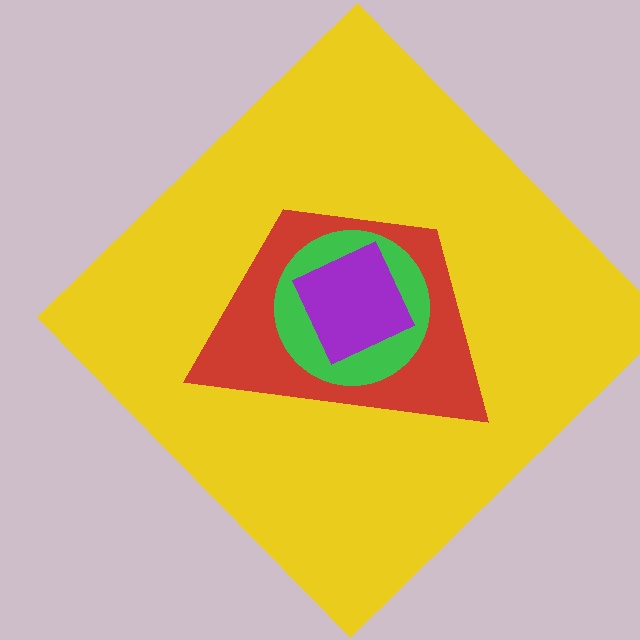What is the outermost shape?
The yellow diamond.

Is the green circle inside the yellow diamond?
Yes.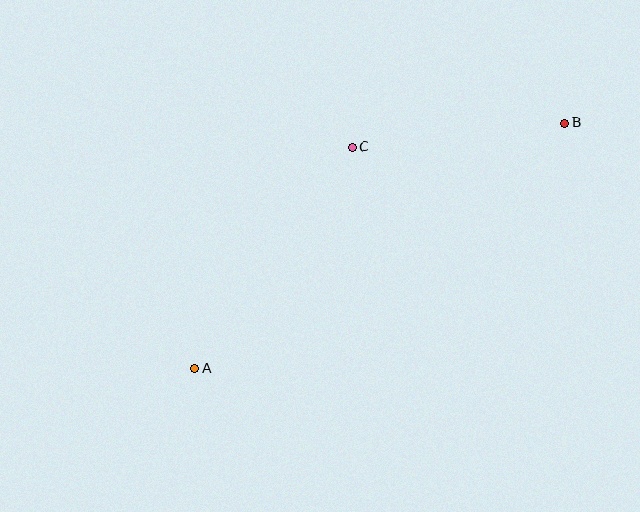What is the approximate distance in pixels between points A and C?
The distance between A and C is approximately 272 pixels.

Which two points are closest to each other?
Points B and C are closest to each other.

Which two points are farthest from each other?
Points A and B are farthest from each other.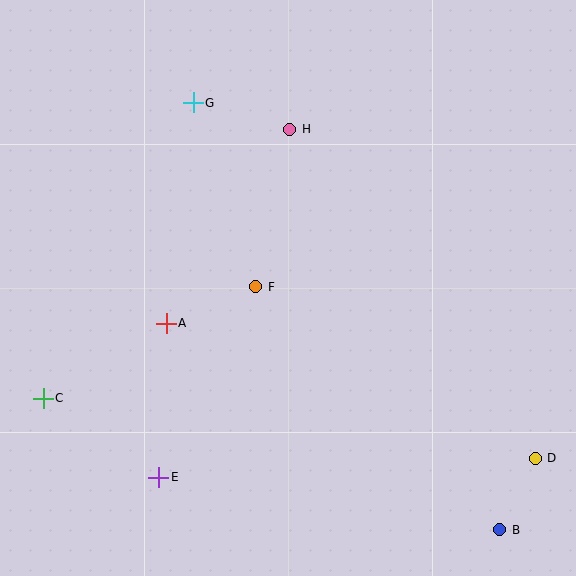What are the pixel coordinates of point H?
Point H is at (290, 129).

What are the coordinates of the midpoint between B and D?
The midpoint between B and D is at (517, 494).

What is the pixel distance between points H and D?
The distance between H and D is 411 pixels.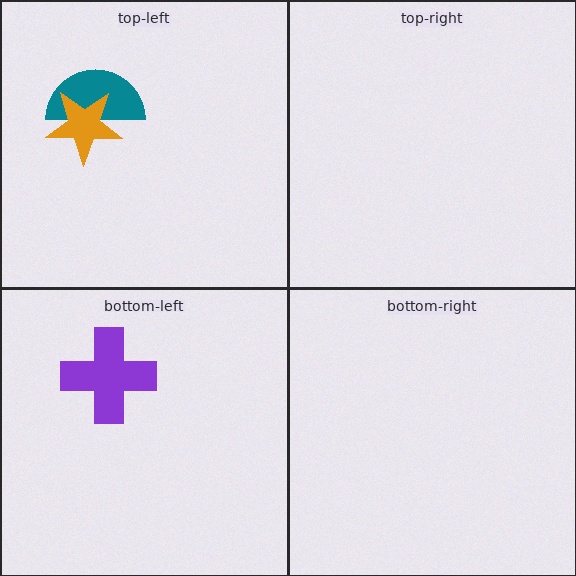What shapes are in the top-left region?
The teal semicircle, the orange star.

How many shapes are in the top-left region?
2.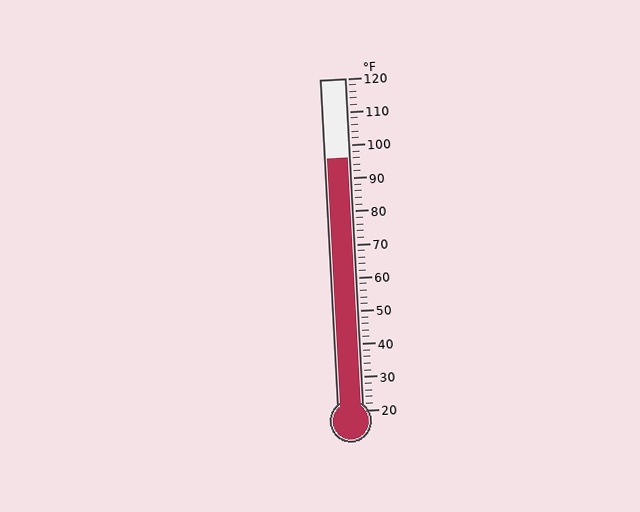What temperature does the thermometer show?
The thermometer shows approximately 96°F.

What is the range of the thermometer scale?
The thermometer scale ranges from 20°F to 120°F.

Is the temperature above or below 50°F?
The temperature is above 50°F.